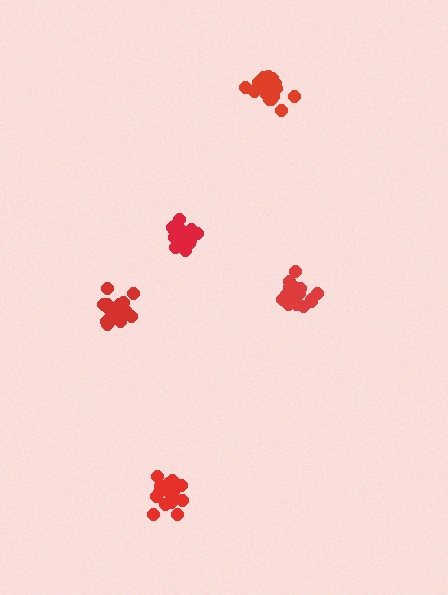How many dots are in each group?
Group 1: 20 dots, Group 2: 18 dots, Group 3: 19 dots, Group 4: 19 dots, Group 5: 20 dots (96 total).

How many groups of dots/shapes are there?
There are 5 groups.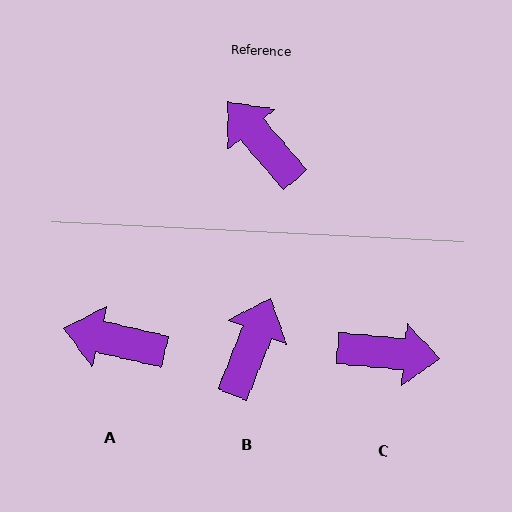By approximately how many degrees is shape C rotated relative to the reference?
Approximately 136 degrees clockwise.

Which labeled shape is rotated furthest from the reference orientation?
C, about 136 degrees away.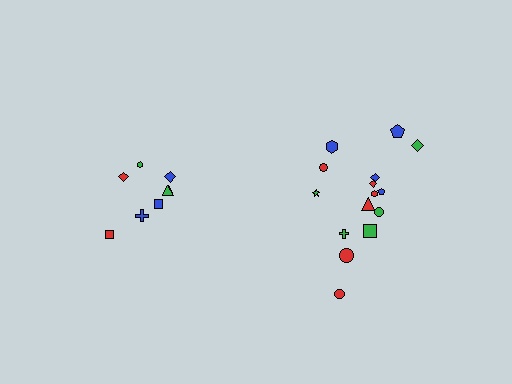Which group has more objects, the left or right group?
The right group.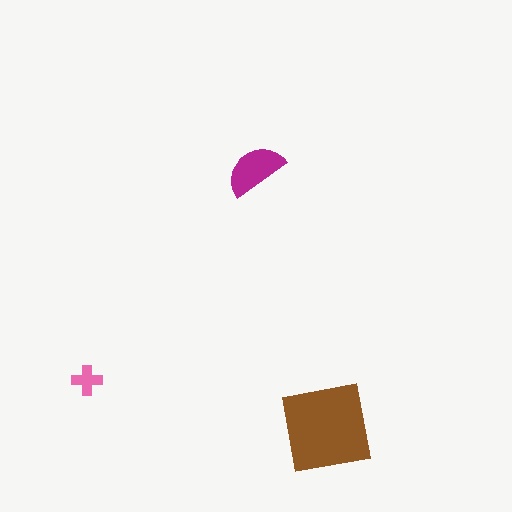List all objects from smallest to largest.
The pink cross, the magenta semicircle, the brown square.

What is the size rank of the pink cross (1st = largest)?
3rd.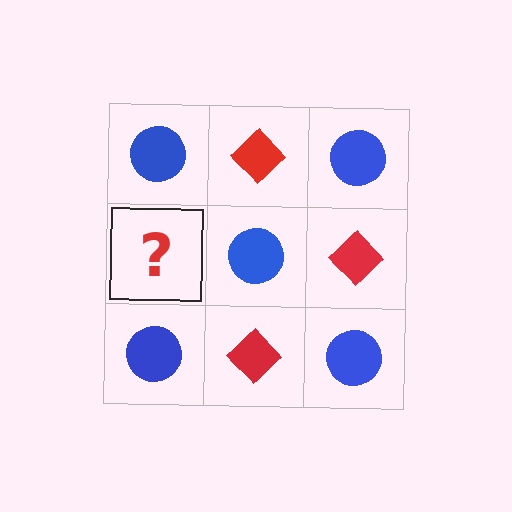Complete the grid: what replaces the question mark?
The question mark should be replaced with a red diamond.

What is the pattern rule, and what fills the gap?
The rule is that it alternates blue circle and red diamond in a checkerboard pattern. The gap should be filled with a red diamond.